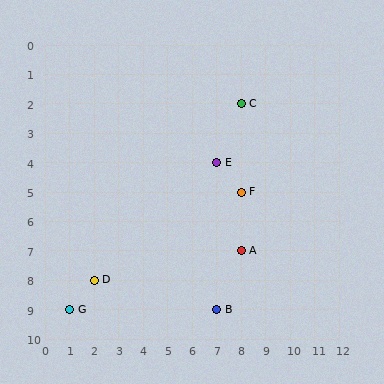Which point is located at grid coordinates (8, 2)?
Point C is at (8, 2).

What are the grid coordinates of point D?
Point D is at grid coordinates (2, 8).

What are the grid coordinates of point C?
Point C is at grid coordinates (8, 2).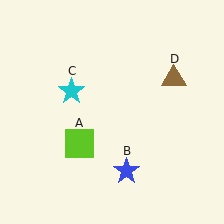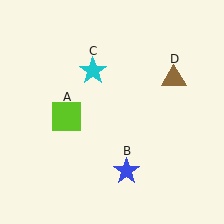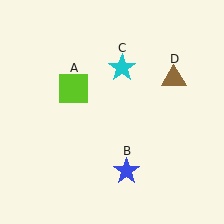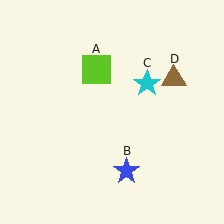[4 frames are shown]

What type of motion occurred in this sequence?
The lime square (object A), cyan star (object C) rotated clockwise around the center of the scene.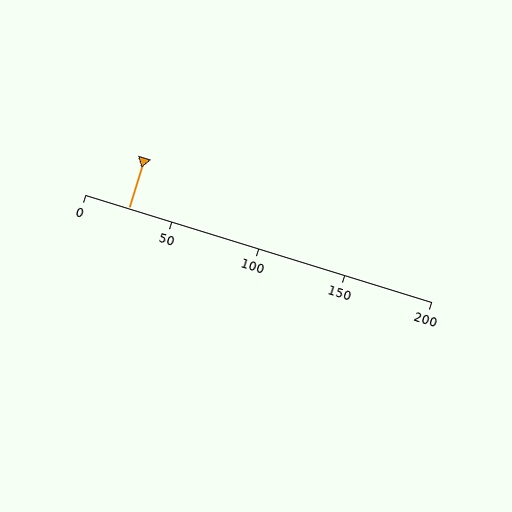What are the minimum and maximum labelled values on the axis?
The axis runs from 0 to 200.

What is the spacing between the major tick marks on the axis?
The major ticks are spaced 50 apart.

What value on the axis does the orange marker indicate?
The marker indicates approximately 25.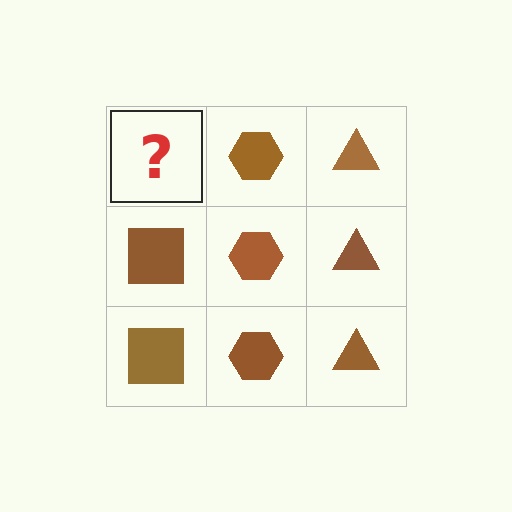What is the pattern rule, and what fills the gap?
The rule is that each column has a consistent shape. The gap should be filled with a brown square.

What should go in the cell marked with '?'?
The missing cell should contain a brown square.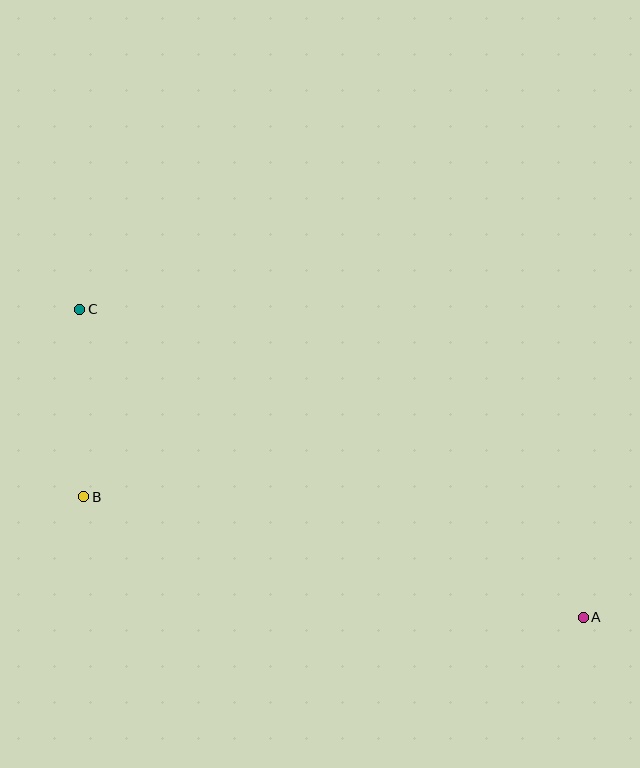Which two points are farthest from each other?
Points A and C are farthest from each other.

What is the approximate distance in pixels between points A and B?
The distance between A and B is approximately 514 pixels.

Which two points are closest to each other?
Points B and C are closest to each other.